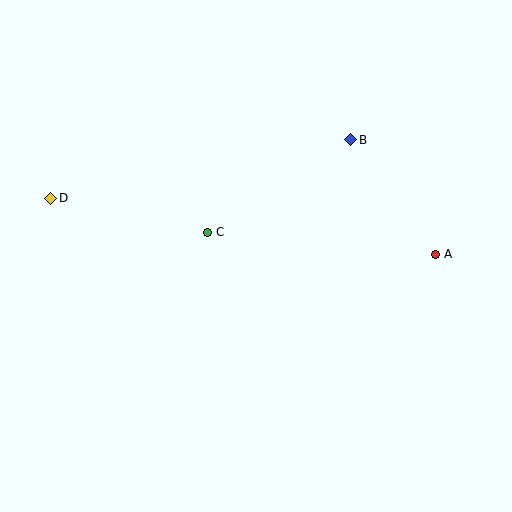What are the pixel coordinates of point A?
Point A is at (436, 254).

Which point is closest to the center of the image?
Point C at (208, 232) is closest to the center.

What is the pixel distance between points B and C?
The distance between B and C is 170 pixels.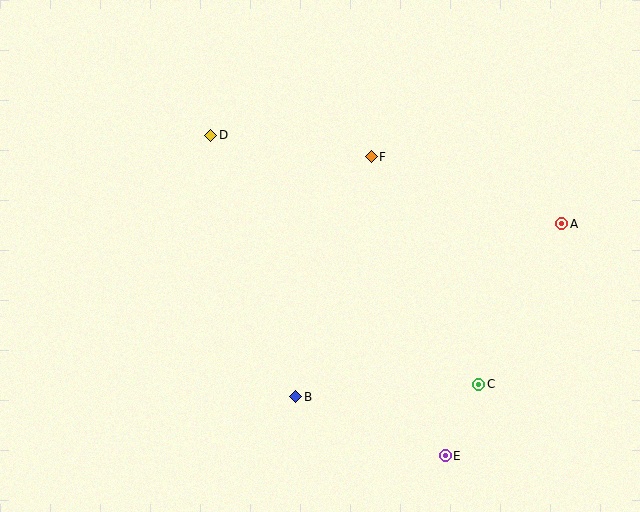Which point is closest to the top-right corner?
Point A is closest to the top-right corner.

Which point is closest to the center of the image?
Point F at (371, 157) is closest to the center.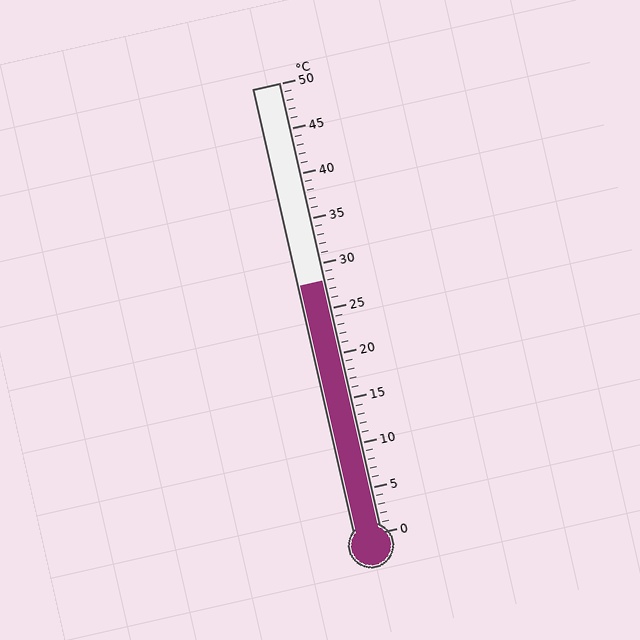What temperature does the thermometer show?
The thermometer shows approximately 28°C.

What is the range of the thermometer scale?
The thermometer scale ranges from 0°C to 50°C.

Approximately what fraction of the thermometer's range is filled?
The thermometer is filled to approximately 55% of its range.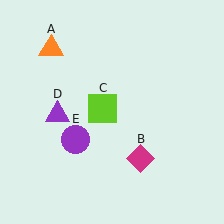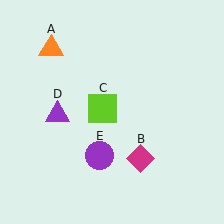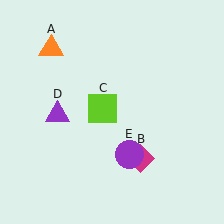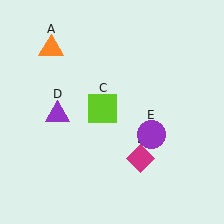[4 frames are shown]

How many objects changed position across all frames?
1 object changed position: purple circle (object E).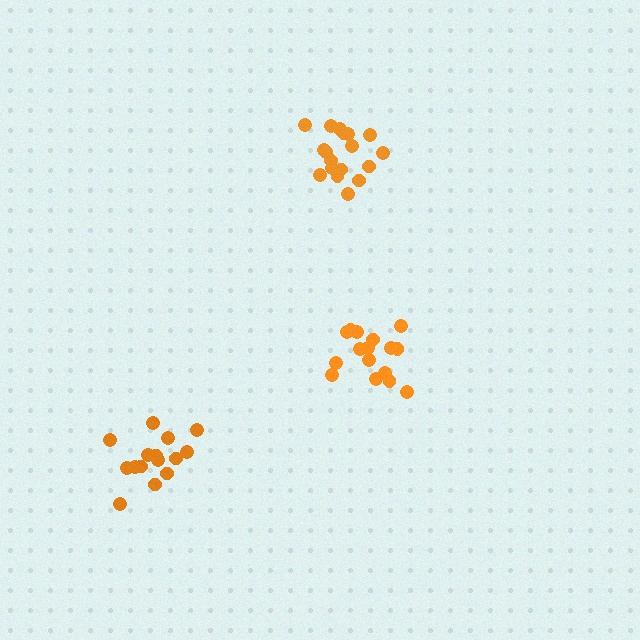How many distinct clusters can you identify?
There are 3 distinct clusters.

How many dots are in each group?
Group 1: 16 dots, Group 2: 18 dots, Group 3: 15 dots (49 total).